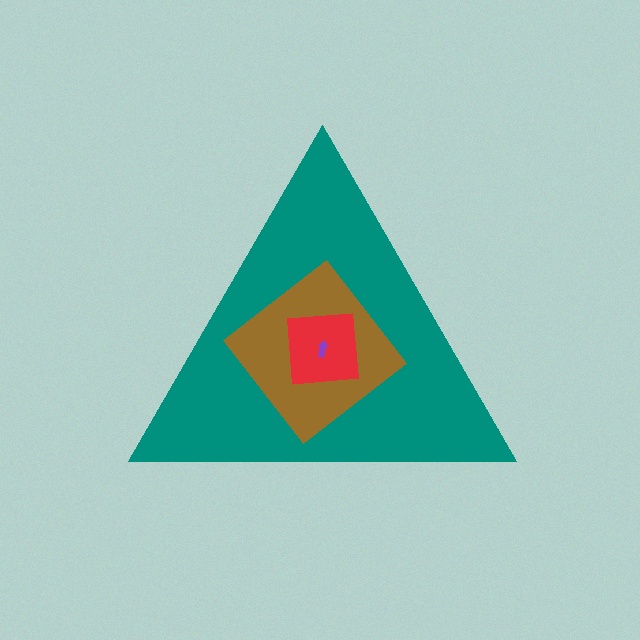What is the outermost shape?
The teal triangle.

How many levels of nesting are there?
4.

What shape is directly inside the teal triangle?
The brown diamond.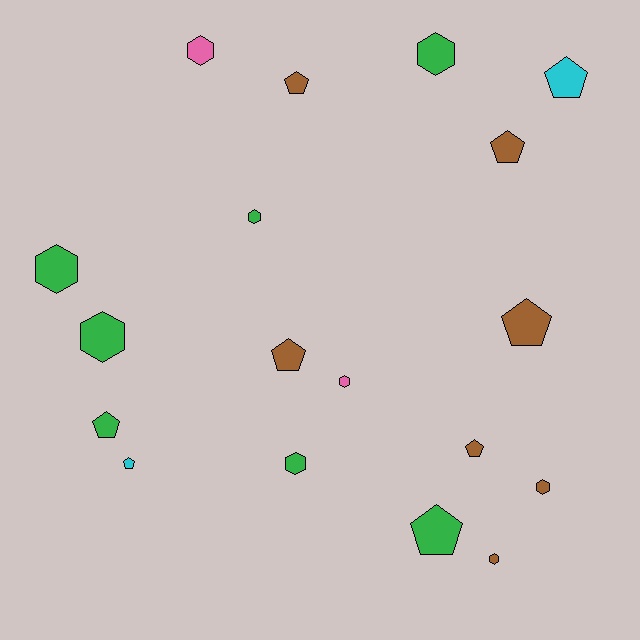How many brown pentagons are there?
There are 5 brown pentagons.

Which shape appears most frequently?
Pentagon, with 9 objects.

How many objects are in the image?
There are 18 objects.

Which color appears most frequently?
Brown, with 7 objects.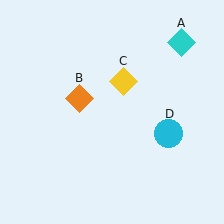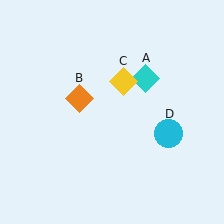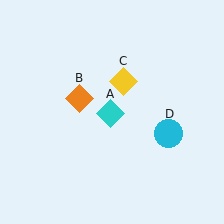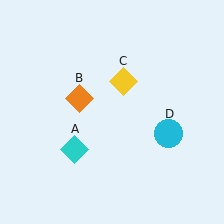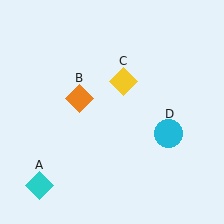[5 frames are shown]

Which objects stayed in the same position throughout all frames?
Orange diamond (object B) and yellow diamond (object C) and cyan circle (object D) remained stationary.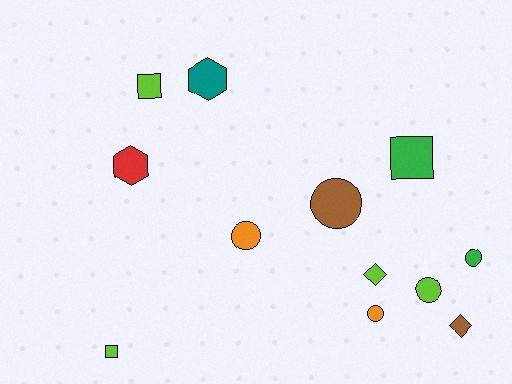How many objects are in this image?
There are 12 objects.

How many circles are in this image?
There are 5 circles.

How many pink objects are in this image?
There are no pink objects.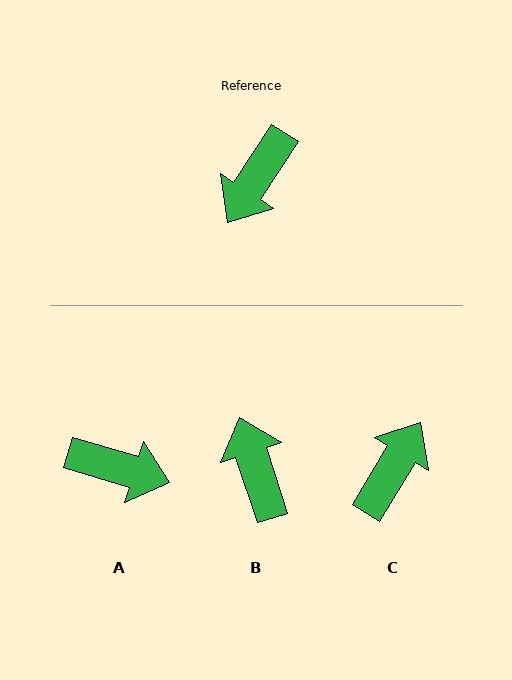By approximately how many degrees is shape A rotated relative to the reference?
Approximately 106 degrees counter-clockwise.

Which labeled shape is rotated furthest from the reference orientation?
C, about 178 degrees away.